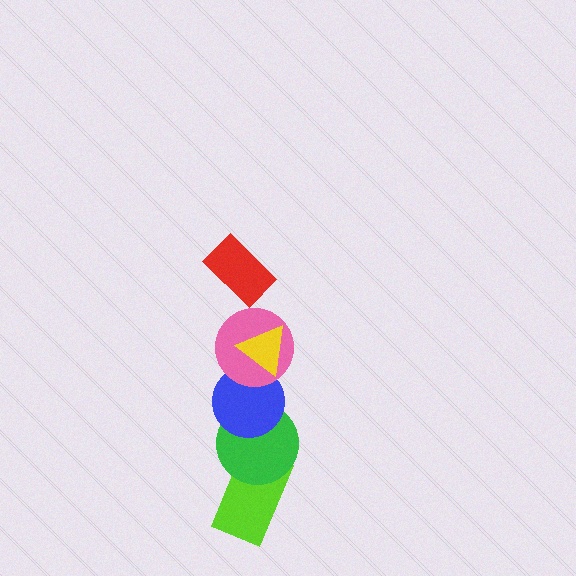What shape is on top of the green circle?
The blue circle is on top of the green circle.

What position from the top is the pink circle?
The pink circle is 3rd from the top.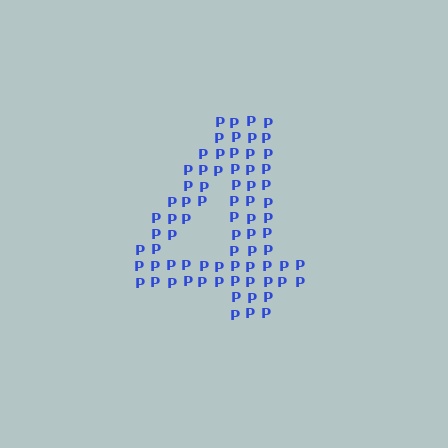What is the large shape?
The large shape is the digit 4.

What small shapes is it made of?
It is made of small letter P's.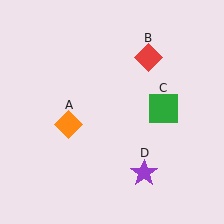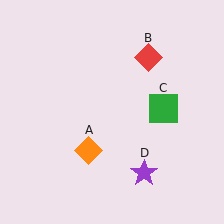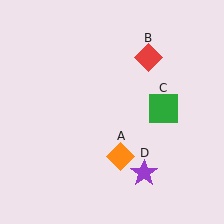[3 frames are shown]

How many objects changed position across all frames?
1 object changed position: orange diamond (object A).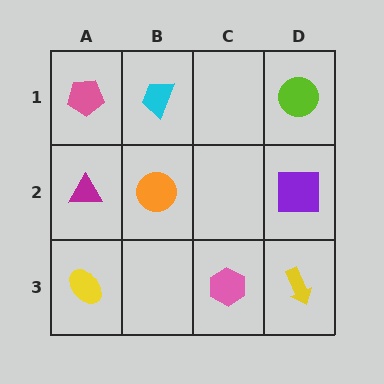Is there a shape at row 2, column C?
No, that cell is empty.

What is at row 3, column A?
A yellow ellipse.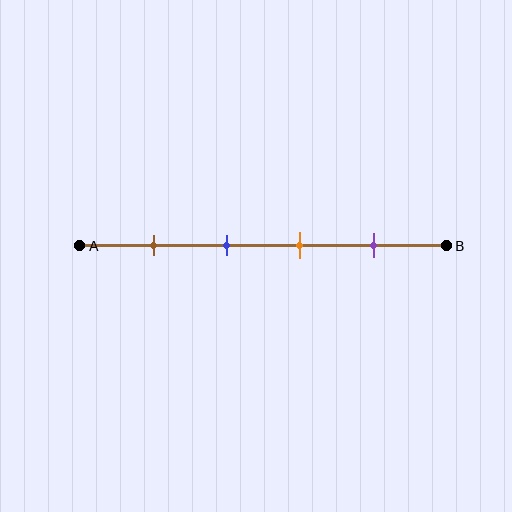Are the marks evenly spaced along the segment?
Yes, the marks are approximately evenly spaced.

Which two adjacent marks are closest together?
The blue and orange marks are the closest adjacent pair.